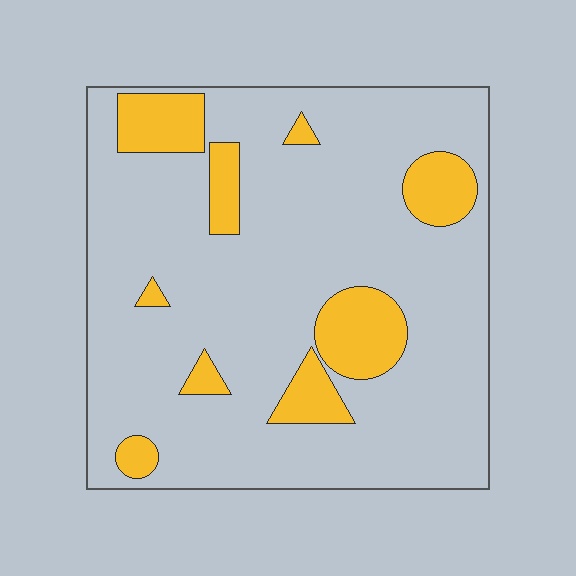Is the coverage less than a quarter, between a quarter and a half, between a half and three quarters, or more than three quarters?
Less than a quarter.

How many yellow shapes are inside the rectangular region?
9.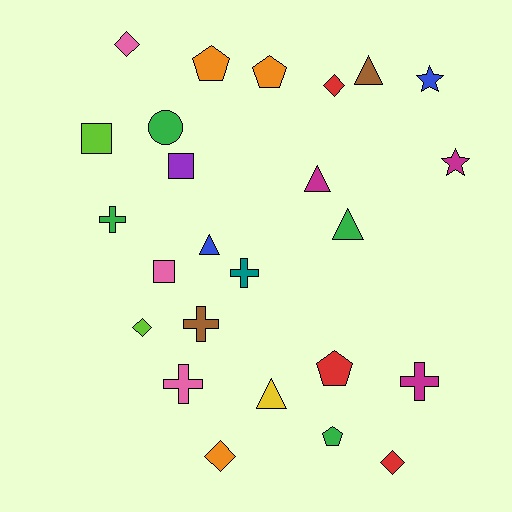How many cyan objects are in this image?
There are no cyan objects.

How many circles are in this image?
There is 1 circle.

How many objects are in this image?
There are 25 objects.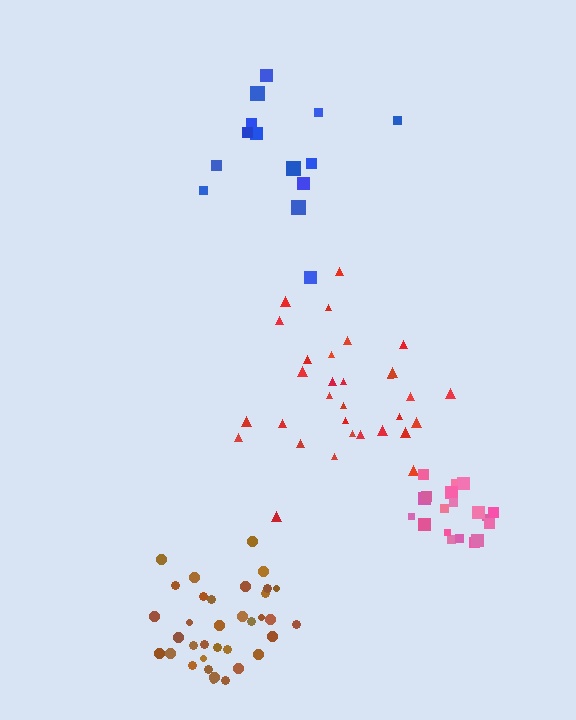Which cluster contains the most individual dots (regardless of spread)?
Brown (35).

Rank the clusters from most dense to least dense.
pink, brown, red, blue.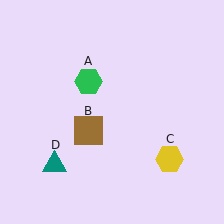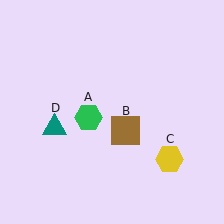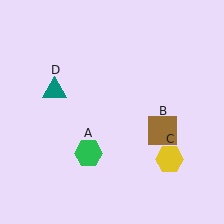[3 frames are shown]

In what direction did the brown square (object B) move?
The brown square (object B) moved right.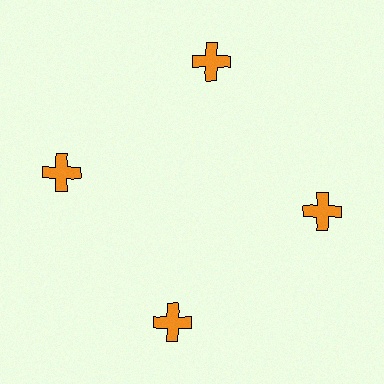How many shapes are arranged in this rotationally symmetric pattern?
There are 4 shapes, arranged in 4 groups of 1.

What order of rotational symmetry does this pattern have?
This pattern has 4-fold rotational symmetry.